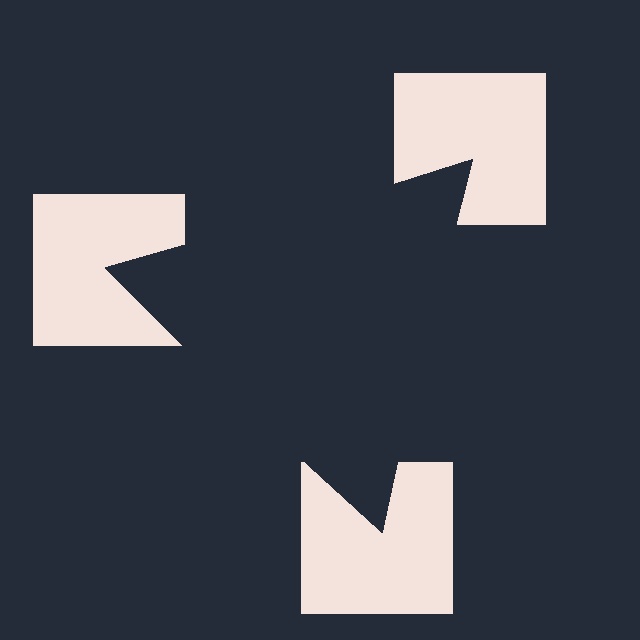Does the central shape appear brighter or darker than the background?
It typically appears slightly darker than the background, even though no actual brightness change is drawn.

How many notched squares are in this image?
There are 3 — one at each vertex of the illusory triangle.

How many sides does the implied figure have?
3 sides.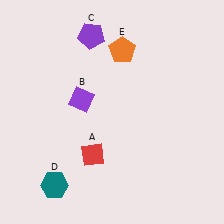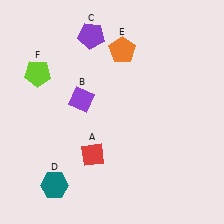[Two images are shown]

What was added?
A lime pentagon (F) was added in Image 2.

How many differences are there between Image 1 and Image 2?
There is 1 difference between the two images.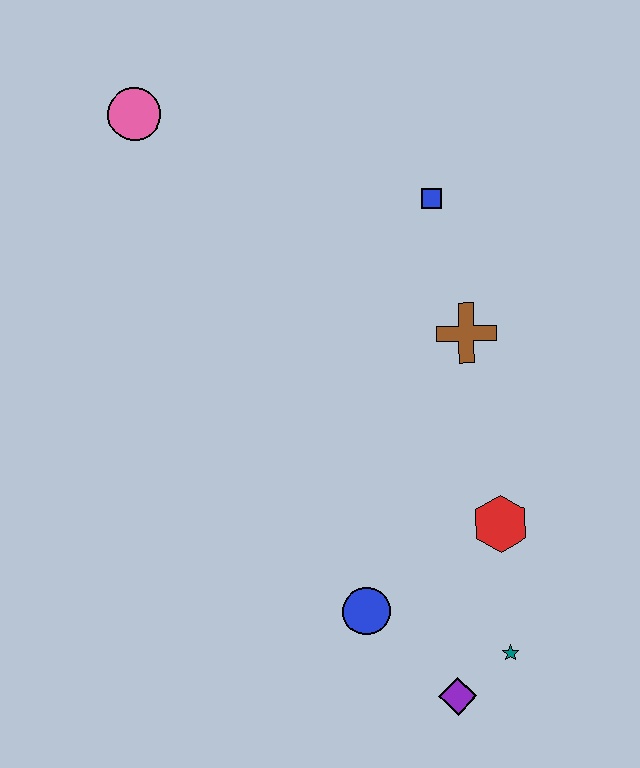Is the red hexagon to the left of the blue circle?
No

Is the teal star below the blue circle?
Yes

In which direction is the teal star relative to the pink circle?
The teal star is below the pink circle.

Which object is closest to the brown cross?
The blue square is closest to the brown cross.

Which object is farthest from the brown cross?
The pink circle is farthest from the brown cross.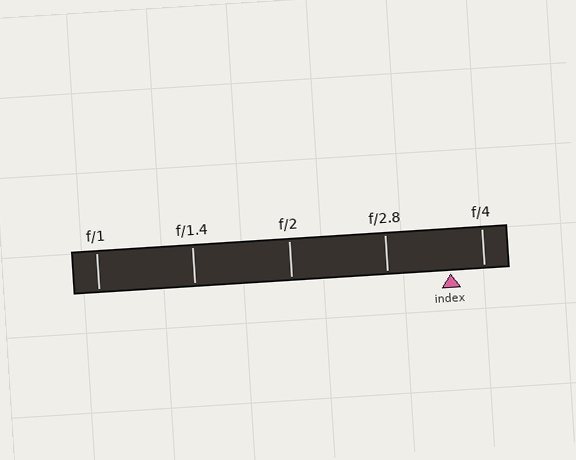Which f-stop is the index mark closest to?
The index mark is closest to f/4.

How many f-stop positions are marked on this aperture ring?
There are 5 f-stop positions marked.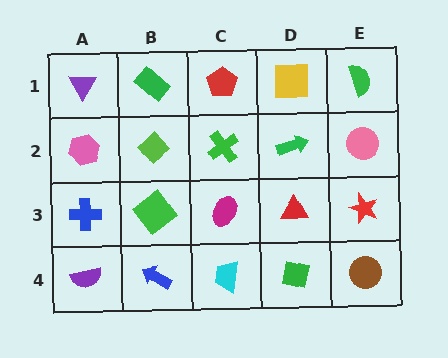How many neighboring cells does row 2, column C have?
4.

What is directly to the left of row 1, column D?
A red pentagon.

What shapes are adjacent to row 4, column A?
A blue cross (row 3, column A), a blue arrow (row 4, column B).